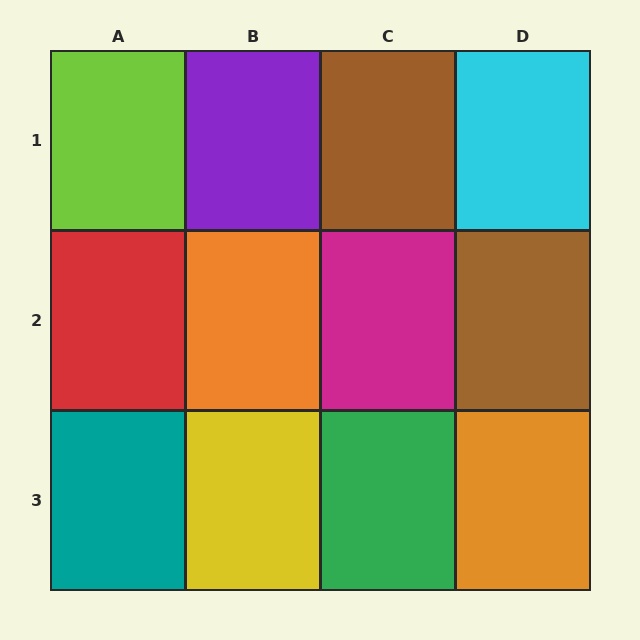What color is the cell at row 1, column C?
Brown.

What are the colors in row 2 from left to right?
Red, orange, magenta, brown.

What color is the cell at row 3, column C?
Green.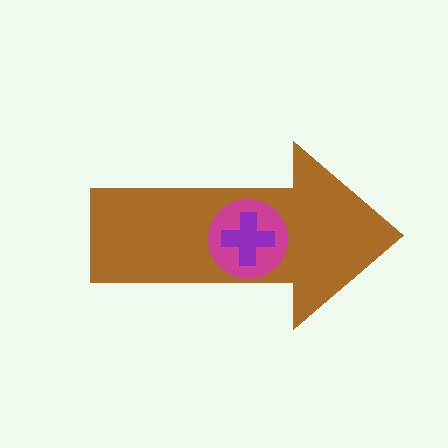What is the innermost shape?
The purple cross.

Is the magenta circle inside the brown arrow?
Yes.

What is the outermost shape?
The brown arrow.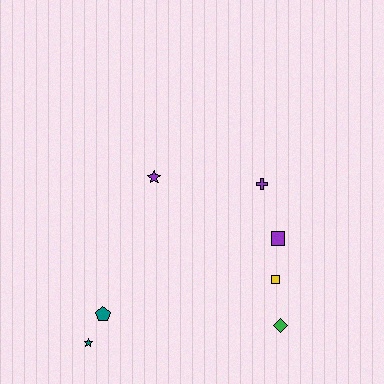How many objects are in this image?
There are 7 objects.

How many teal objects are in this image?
There are 2 teal objects.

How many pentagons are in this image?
There is 1 pentagon.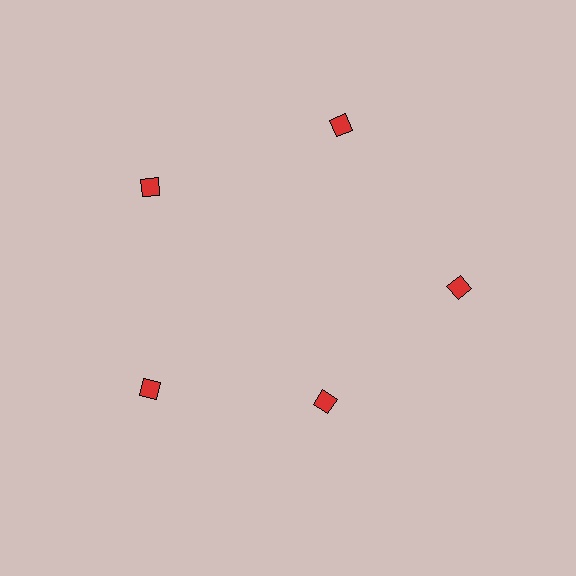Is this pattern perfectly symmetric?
No. The 5 red diamonds are arranged in a ring, but one element near the 5 o'clock position is pulled inward toward the center, breaking the 5-fold rotational symmetry.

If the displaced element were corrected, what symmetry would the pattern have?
It would have 5-fold rotational symmetry — the pattern would map onto itself every 72 degrees.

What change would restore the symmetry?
The symmetry would be restored by moving it outward, back onto the ring so that all 5 diamonds sit at equal angles and equal distance from the center.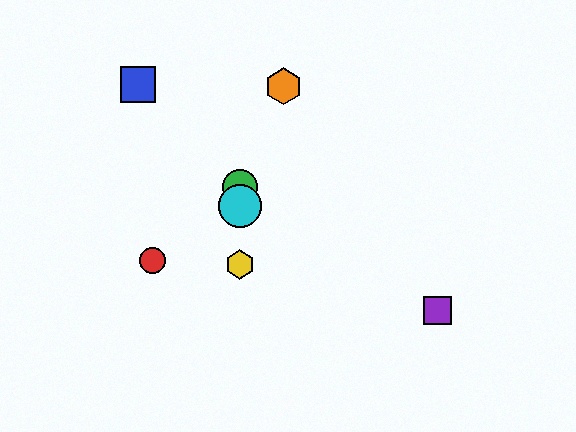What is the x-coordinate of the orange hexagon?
The orange hexagon is at x≈284.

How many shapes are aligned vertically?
3 shapes (the green circle, the yellow hexagon, the cyan circle) are aligned vertically.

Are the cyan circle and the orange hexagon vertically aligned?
No, the cyan circle is at x≈240 and the orange hexagon is at x≈284.